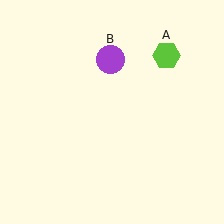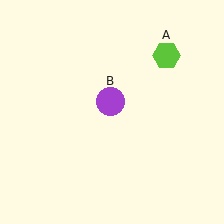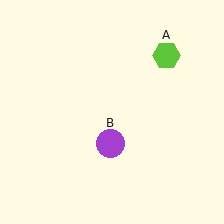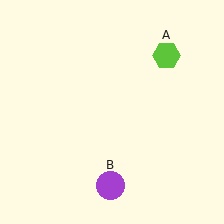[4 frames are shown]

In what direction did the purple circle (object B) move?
The purple circle (object B) moved down.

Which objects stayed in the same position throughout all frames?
Lime hexagon (object A) remained stationary.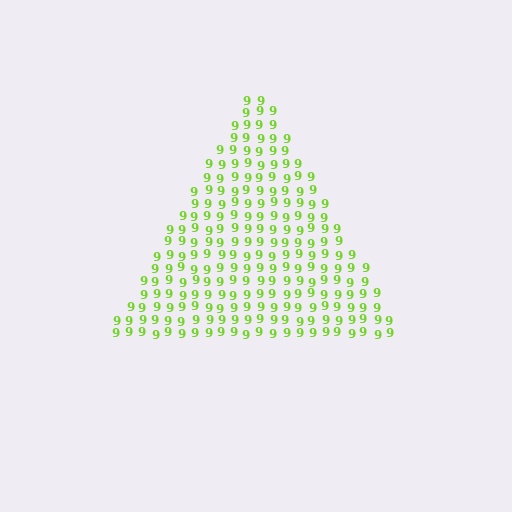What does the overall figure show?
The overall figure shows a triangle.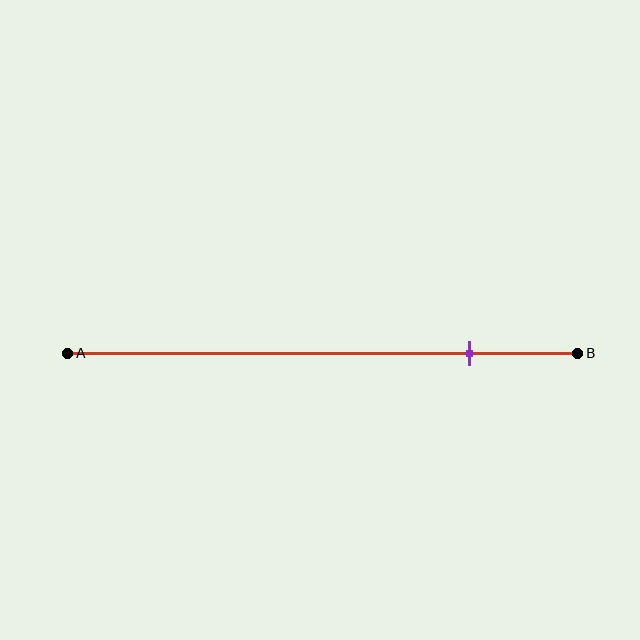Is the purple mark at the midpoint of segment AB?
No, the mark is at about 80% from A, not at the 50% midpoint.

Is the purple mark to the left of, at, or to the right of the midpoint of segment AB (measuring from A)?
The purple mark is to the right of the midpoint of segment AB.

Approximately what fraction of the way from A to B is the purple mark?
The purple mark is approximately 80% of the way from A to B.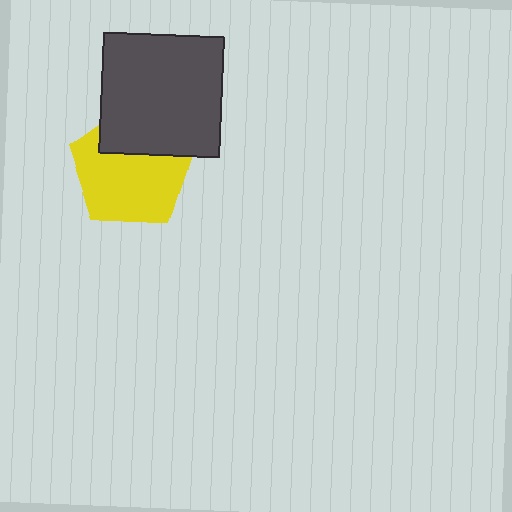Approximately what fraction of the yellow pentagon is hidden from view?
Roughly 31% of the yellow pentagon is hidden behind the dark gray square.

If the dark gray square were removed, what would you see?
You would see the complete yellow pentagon.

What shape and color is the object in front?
The object in front is a dark gray square.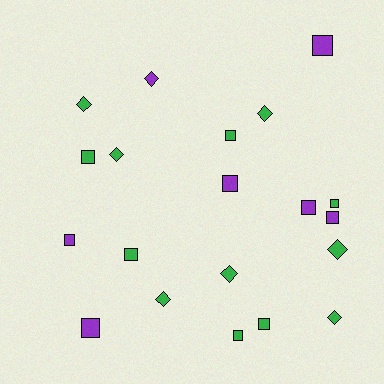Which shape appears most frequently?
Square, with 12 objects.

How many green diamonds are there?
There are 7 green diamonds.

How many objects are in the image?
There are 20 objects.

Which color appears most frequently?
Green, with 13 objects.